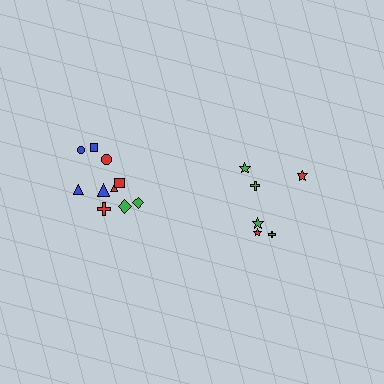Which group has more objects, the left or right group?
The left group.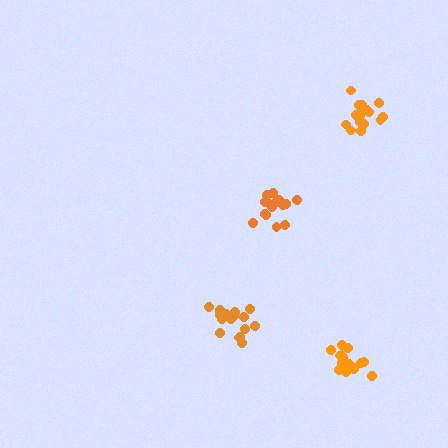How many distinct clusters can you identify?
There are 4 distinct clusters.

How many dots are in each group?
Group 1: 18 dots, Group 2: 16 dots, Group 3: 17 dots, Group 4: 17 dots (68 total).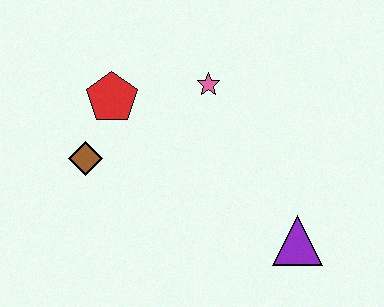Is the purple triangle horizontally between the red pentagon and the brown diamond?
No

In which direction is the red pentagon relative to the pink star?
The red pentagon is to the left of the pink star.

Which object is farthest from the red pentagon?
The purple triangle is farthest from the red pentagon.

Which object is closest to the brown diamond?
The red pentagon is closest to the brown diamond.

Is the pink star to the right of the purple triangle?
No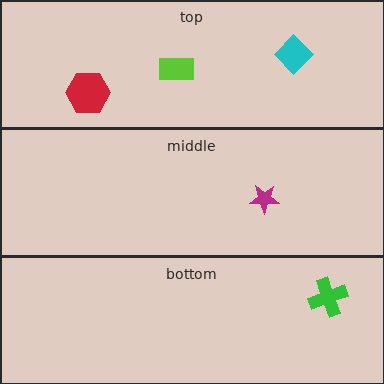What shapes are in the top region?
The red hexagon, the cyan diamond, the lime rectangle.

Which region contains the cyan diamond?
The top region.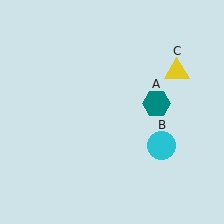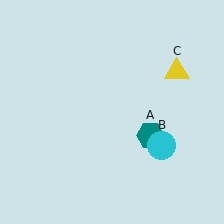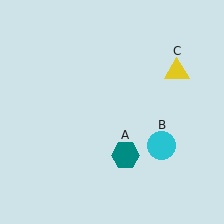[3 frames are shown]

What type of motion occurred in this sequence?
The teal hexagon (object A) rotated clockwise around the center of the scene.